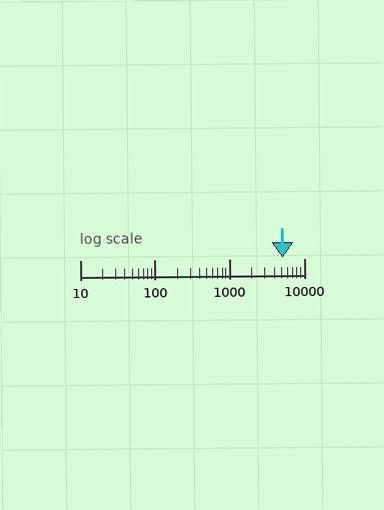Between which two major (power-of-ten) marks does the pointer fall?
The pointer is between 1000 and 10000.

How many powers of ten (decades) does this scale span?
The scale spans 3 decades, from 10 to 10000.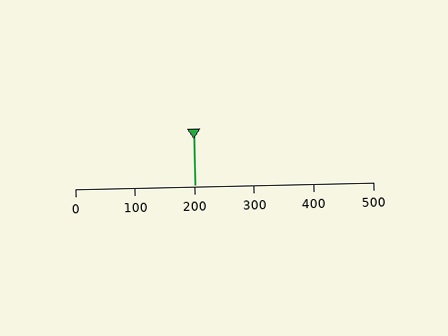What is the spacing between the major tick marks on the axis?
The major ticks are spaced 100 apart.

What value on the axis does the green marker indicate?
The marker indicates approximately 200.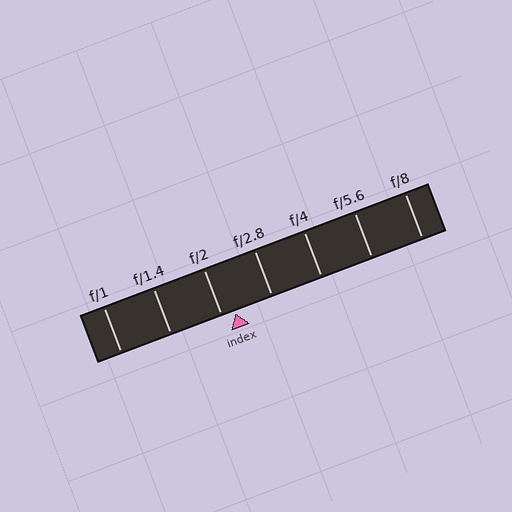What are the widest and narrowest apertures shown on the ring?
The widest aperture shown is f/1 and the narrowest is f/8.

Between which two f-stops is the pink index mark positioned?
The index mark is between f/2 and f/2.8.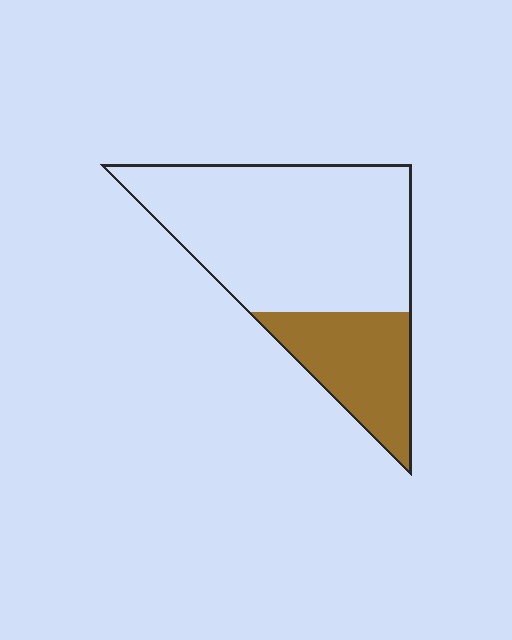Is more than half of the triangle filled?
No.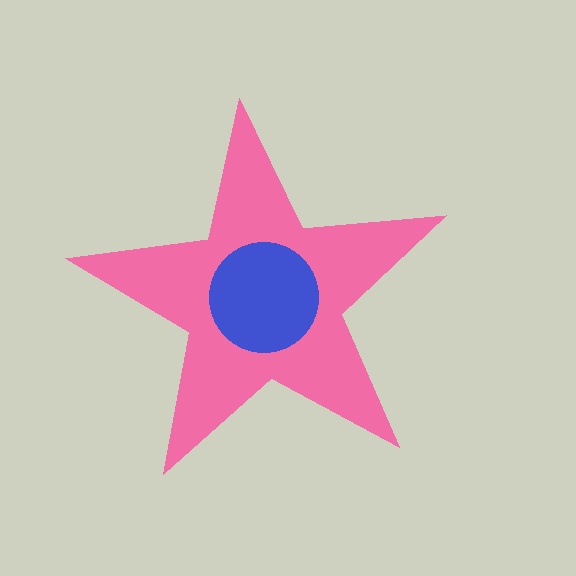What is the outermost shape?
The pink star.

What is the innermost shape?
The blue circle.